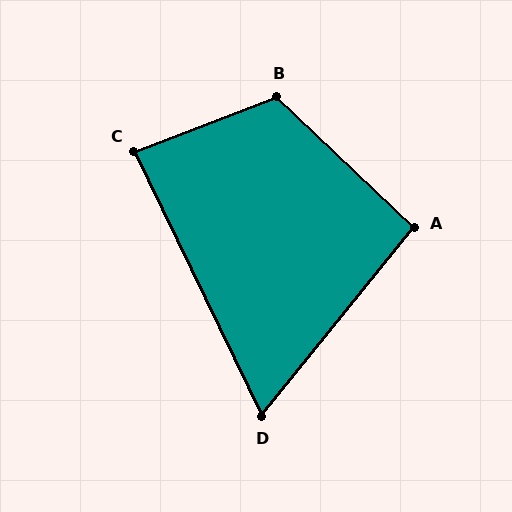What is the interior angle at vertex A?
Approximately 95 degrees (approximately right).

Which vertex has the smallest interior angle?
D, at approximately 65 degrees.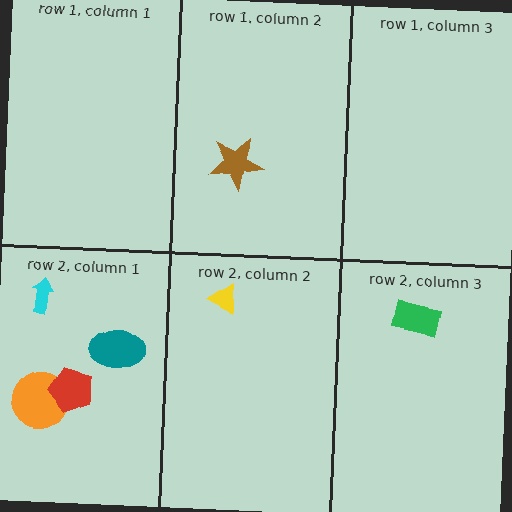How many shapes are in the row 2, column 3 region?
1.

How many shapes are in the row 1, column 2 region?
1.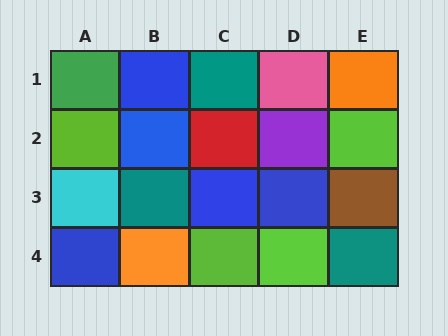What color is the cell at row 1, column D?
Pink.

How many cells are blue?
5 cells are blue.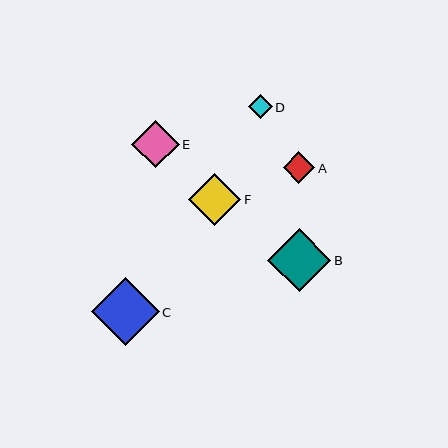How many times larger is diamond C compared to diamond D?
Diamond C is approximately 2.8 times the size of diamond D.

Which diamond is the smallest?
Diamond D is the smallest with a size of approximately 24 pixels.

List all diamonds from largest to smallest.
From largest to smallest: C, B, F, E, A, D.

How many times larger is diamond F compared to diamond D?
Diamond F is approximately 2.1 times the size of diamond D.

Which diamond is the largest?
Diamond C is the largest with a size of approximately 68 pixels.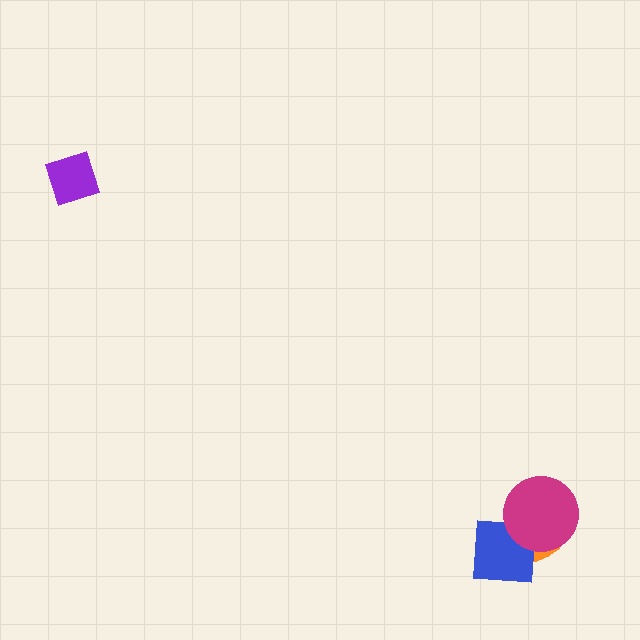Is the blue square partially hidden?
Yes, it is partially covered by another shape.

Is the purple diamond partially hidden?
No, no other shape covers it.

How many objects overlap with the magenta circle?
2 objects overlap with the magenta circle.